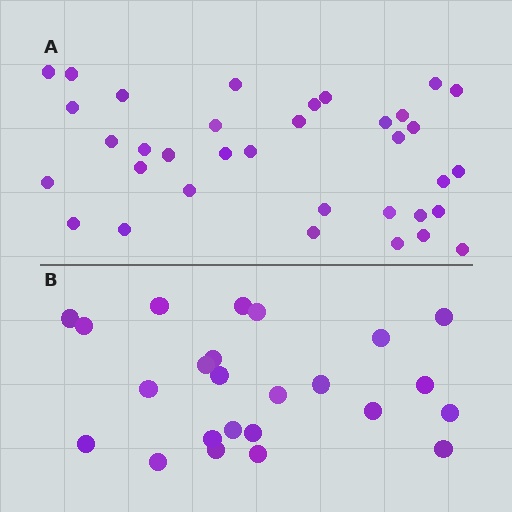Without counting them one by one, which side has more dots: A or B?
Region A (the top region) has more dots.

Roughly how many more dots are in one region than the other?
Region A has roughly 12 or so more dots than region B.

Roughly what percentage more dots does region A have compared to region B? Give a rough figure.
About 45% more.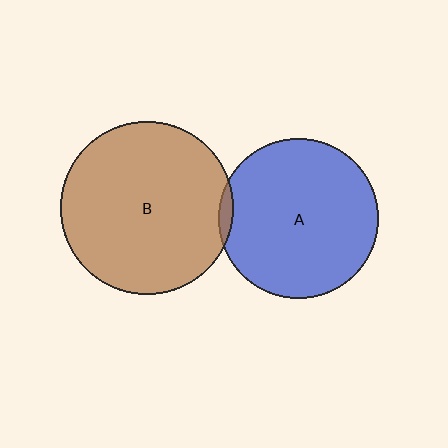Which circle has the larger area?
Circle B (brown).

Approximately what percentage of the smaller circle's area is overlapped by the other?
Approximately 5%.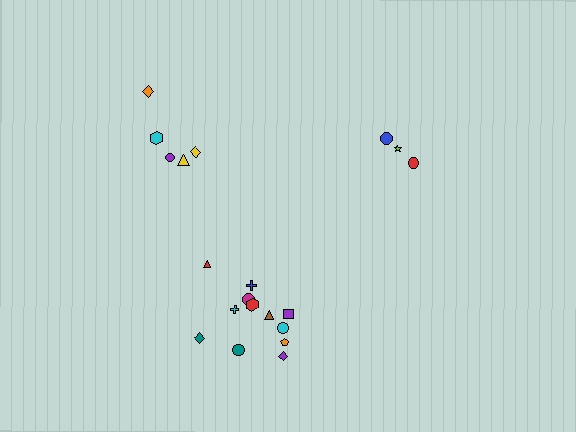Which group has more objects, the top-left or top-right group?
The top-left group.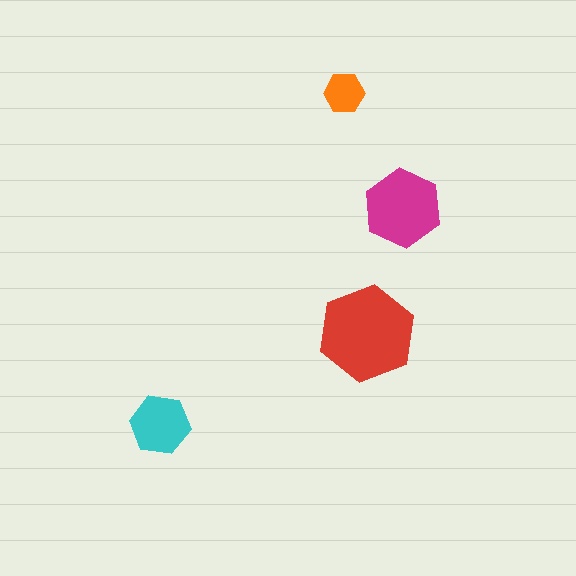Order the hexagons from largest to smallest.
the red one, the magenta one, the cyan one, the orange one.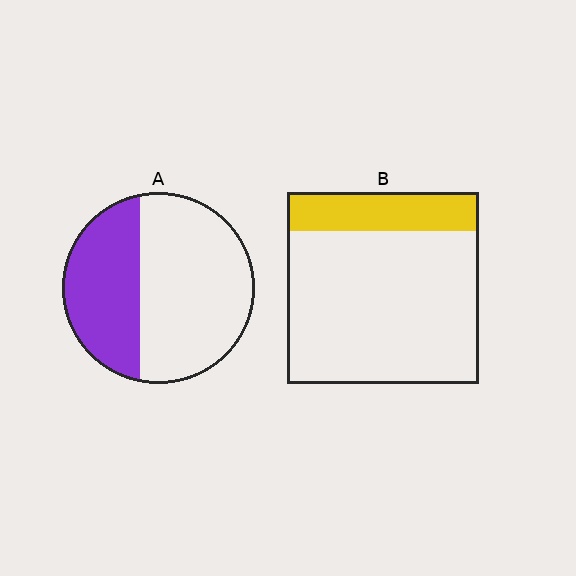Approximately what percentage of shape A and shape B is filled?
A is approximately 40% and B is approximately 20%.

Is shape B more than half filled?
No.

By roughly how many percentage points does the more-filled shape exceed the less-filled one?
By roughly 20 percentage points (A over B).